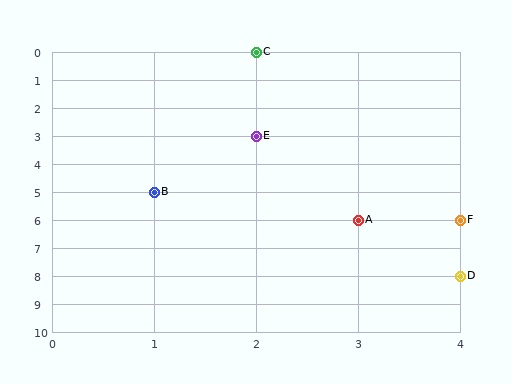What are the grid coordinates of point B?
Point B is at grid coordinates (1, 5).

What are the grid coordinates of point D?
Point D is at grid coordinates (4, 8).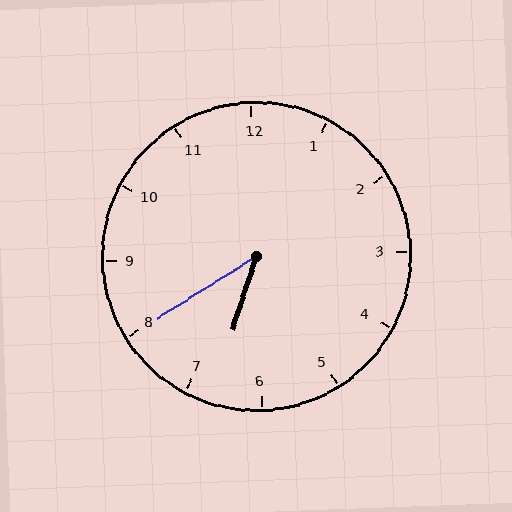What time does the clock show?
6:40.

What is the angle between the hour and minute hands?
Approximately 40 degrees.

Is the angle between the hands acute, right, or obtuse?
It is acute.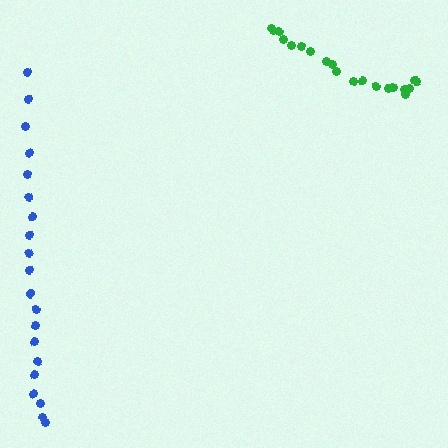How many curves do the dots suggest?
There are 2 distinct paths.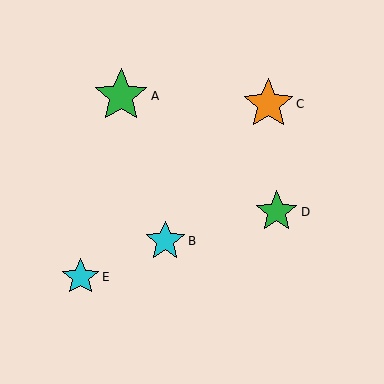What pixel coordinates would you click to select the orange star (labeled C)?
Click at (268, 104) to select the orange star C.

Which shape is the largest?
The green star (labeled A) is the largest.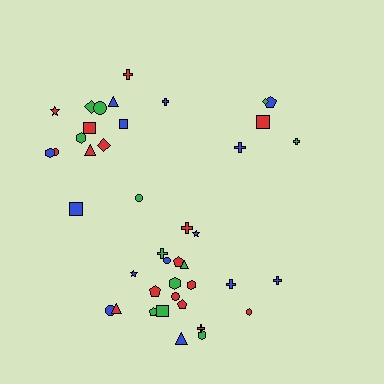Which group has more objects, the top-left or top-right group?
The top-left group.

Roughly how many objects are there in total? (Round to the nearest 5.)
Roughly 40 objects in total.